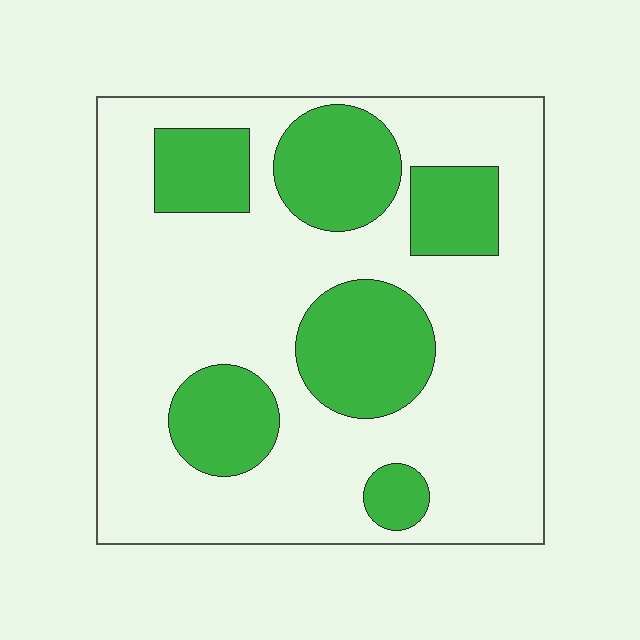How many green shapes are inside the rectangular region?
6.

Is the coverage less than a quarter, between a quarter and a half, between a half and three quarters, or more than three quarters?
Between a quarter and a half.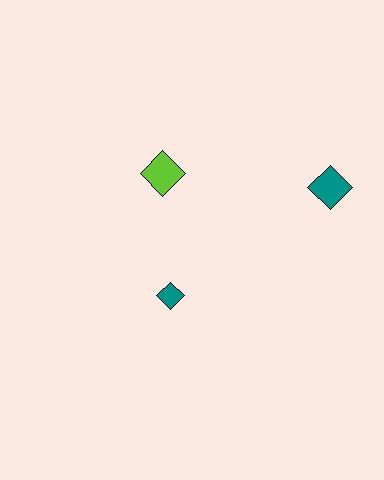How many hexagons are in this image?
There are no hexagons.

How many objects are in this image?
There are 3 objects.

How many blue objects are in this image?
There are no blue objects.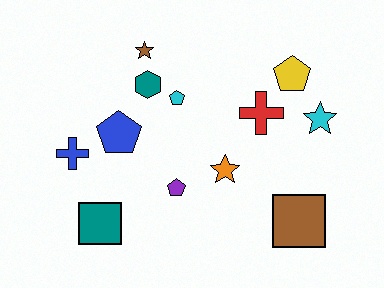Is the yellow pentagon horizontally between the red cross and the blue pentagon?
No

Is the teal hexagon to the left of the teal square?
No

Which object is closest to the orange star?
The purple pentagon is closest to the orange star.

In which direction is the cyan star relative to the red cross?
The cyan star is to the right of the red cross.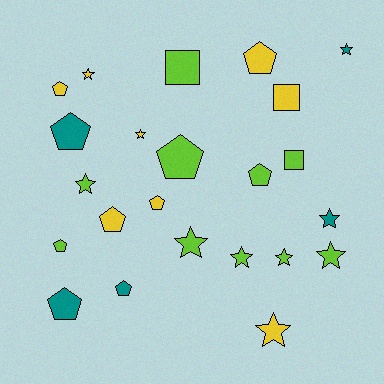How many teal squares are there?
There are no teal squares.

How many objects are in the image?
There are 23 objects.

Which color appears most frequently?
Lime, with 10 objects.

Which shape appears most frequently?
Pentagon, with 10 objects.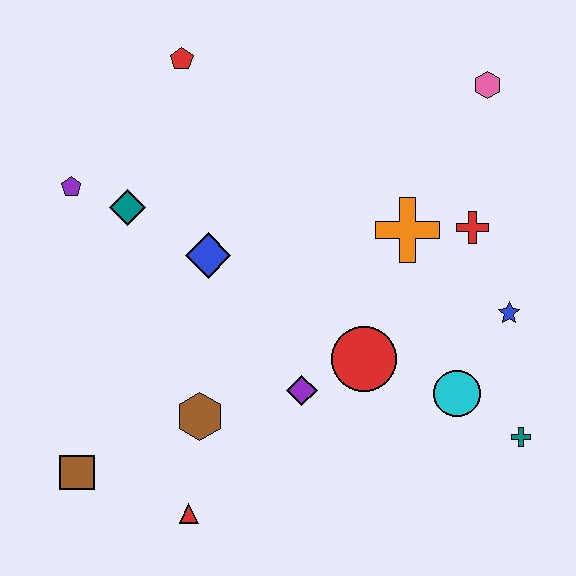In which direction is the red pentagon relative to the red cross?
The red pentagon is to the left of the red cross.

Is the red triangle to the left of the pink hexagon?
Yes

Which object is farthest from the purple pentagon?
The teal cross is farthest from the purple pentagon.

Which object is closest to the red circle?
The purple diamond is closest to the red circle.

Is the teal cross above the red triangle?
Yes